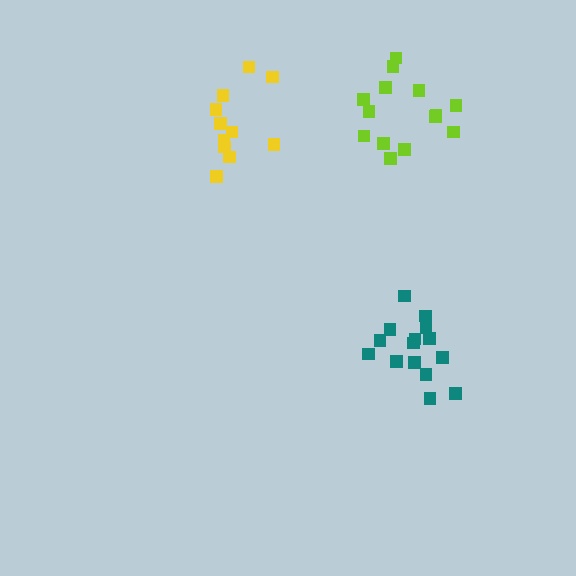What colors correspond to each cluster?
The clusters are colored: teal, yellow, lime.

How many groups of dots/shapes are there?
There are 3 groups.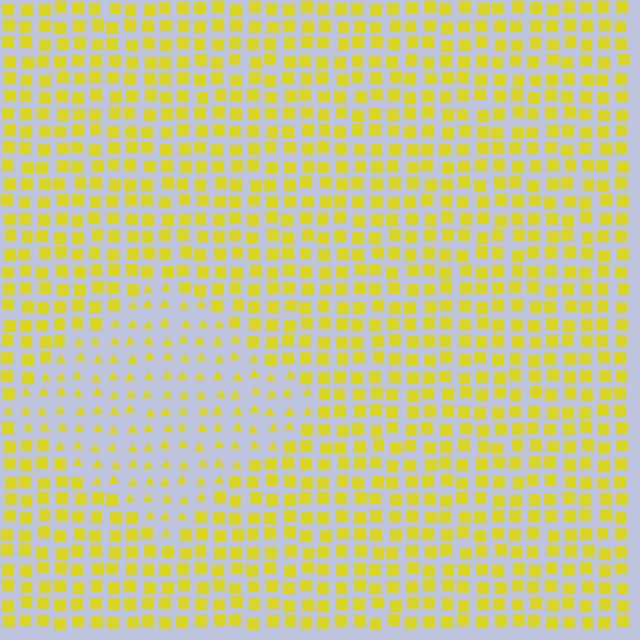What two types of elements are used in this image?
The image uses triangles inside the diamond region and squares outside it.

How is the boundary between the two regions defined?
The boundary is defined by a change in element shape: triangles inside vs. squares outside. All elements share the same color and spacing.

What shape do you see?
I see a diamond.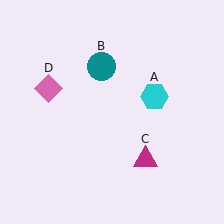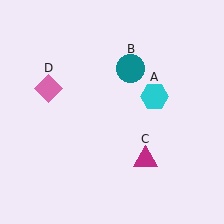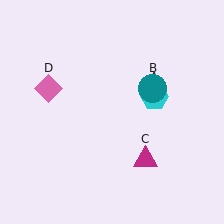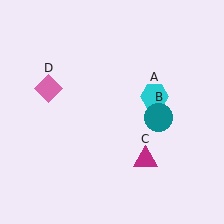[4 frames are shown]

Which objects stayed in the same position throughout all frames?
Cyan hexagon (object A) and magenta triangle (object C) and pink diamond (object D) remained stationary.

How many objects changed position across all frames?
1 object changed position: teal circle (object B).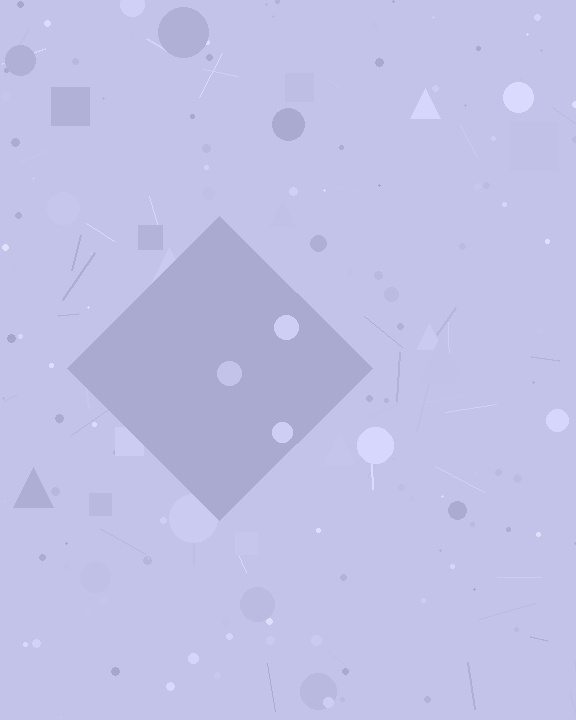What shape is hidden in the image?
A diamond is hidden in the image.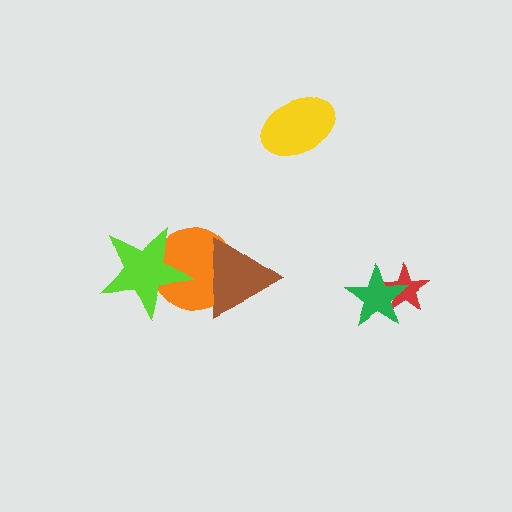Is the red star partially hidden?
Yes, it is partially covered by another shape.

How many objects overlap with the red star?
1 object overlaps with the red star.